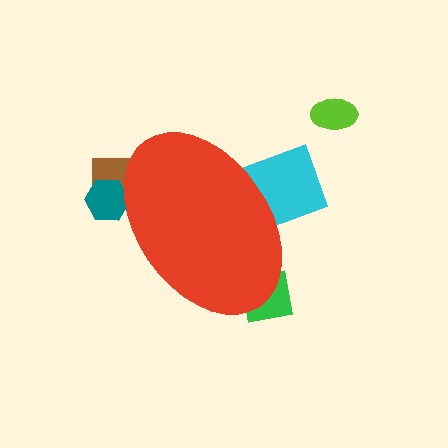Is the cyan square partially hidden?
Yes, the cyan square is partially hidden behind the red ellipse.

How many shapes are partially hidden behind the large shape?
4 shapes are partially hidden.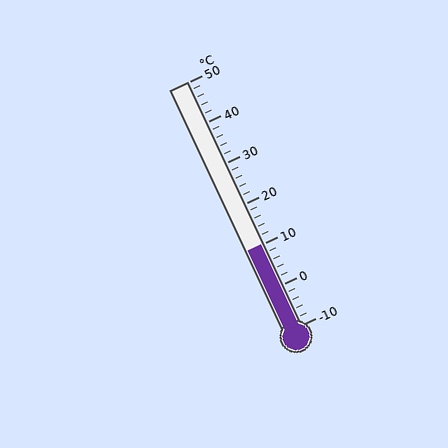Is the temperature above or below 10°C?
The temperature is at 10°C.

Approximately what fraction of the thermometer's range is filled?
The thermometer is filled to approximately 35% of its range.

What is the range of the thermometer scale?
The thermometer scale ranges from -10°C to 50°C.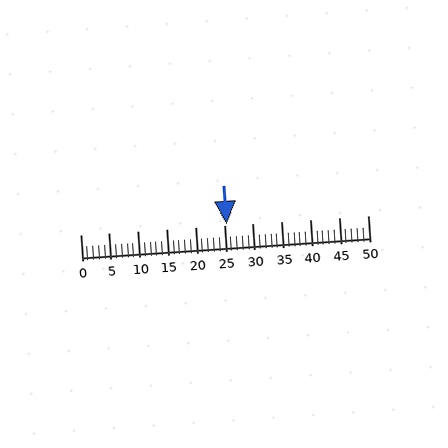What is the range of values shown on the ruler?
The ruler shows values from 0 to 50.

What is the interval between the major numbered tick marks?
The major tick marks are spaced 5 units apart.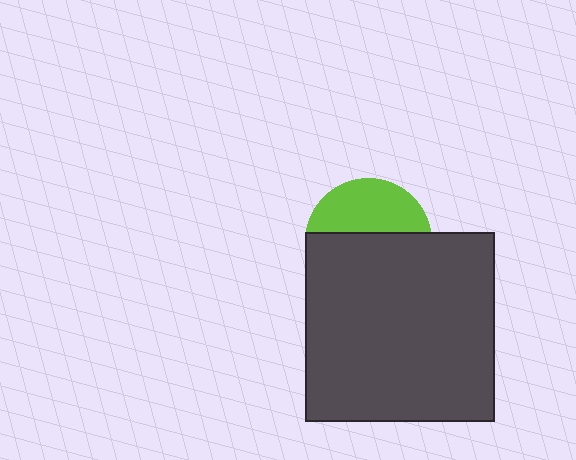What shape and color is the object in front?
The object in front is a dark gray square.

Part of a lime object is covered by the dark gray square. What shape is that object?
It is a circle.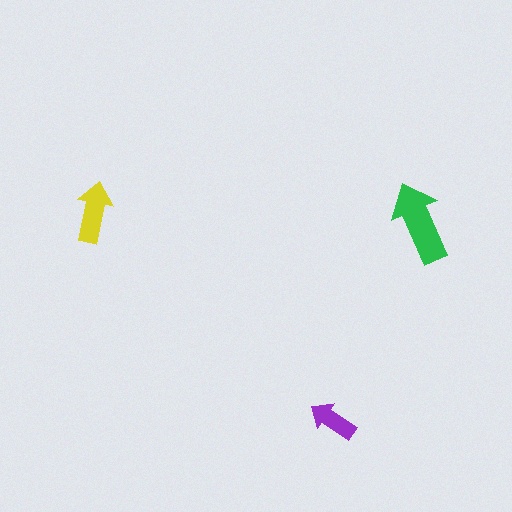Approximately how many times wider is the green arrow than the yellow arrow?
About 1.5 times wider.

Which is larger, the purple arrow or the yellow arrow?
The yellow one.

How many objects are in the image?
There are 3 objects in the image.